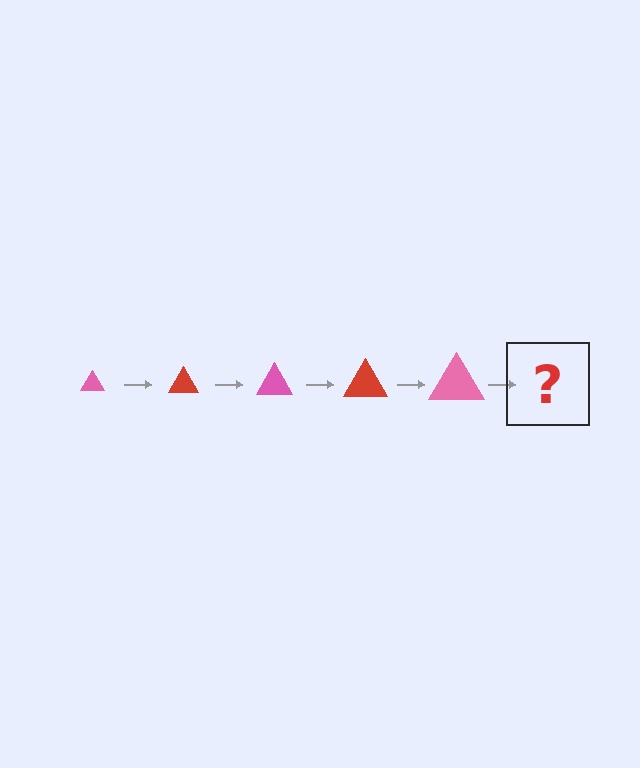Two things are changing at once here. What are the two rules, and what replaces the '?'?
The two rules are that the triangle grows larger each step and the color cycles through pink and red. The '?' should be a red triangle, larger than the previous one.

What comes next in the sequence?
The next element should be a red triangle, larger than the previous one.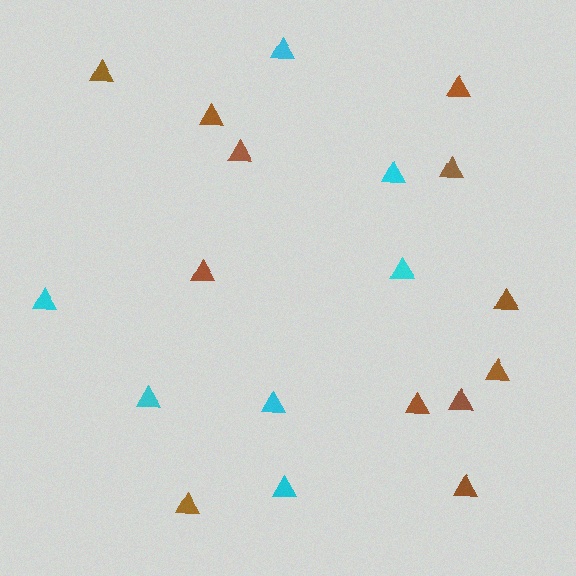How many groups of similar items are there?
There are 2 groups: one group of cyan triangles (7) and one group of brown triangles (12).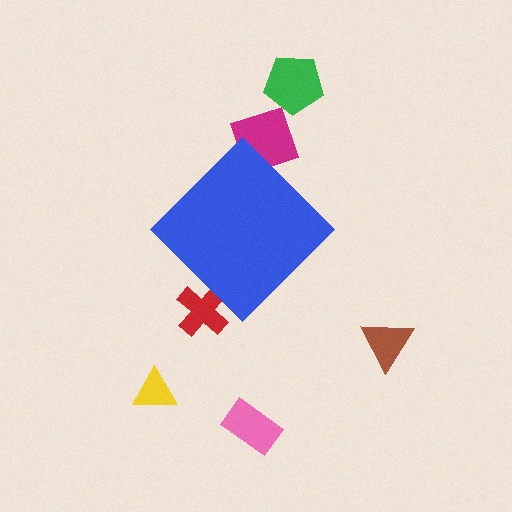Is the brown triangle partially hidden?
No, the brown triangle is fully visible.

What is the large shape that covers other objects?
A blue diamond.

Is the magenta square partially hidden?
Yes, the magenta square is partially hidden behind the blue diamond.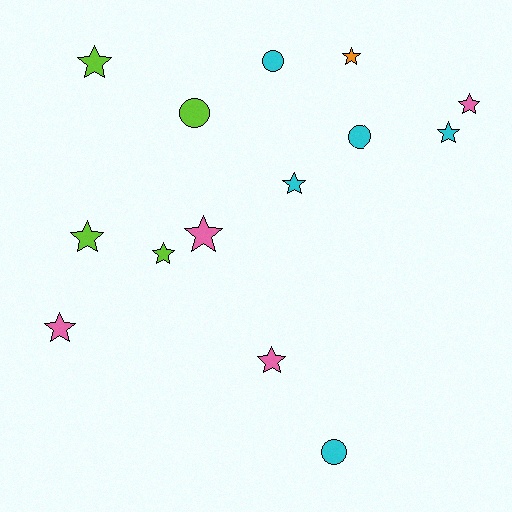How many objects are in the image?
There are 14 objects.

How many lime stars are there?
There are 3 lime stars.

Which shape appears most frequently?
Star, with 10 objects.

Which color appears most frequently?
Cyan, with 5 objects.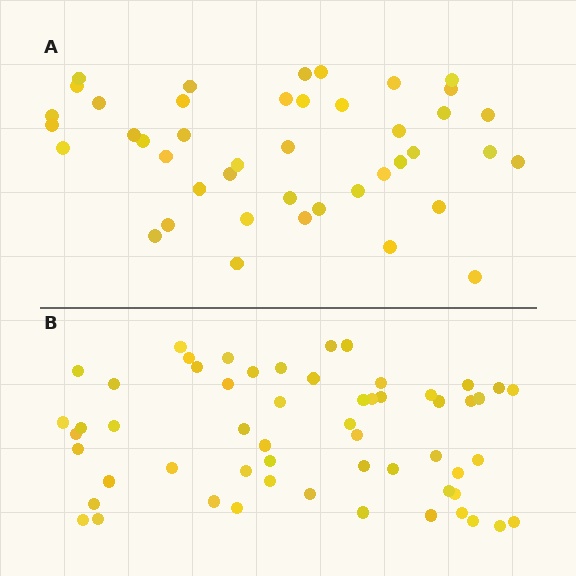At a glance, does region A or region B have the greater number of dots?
Region B (the bottom region) has more dots.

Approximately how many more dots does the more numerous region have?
Region B has approximately 15 more dots than region A.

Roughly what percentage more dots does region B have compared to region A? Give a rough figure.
About 35% more.